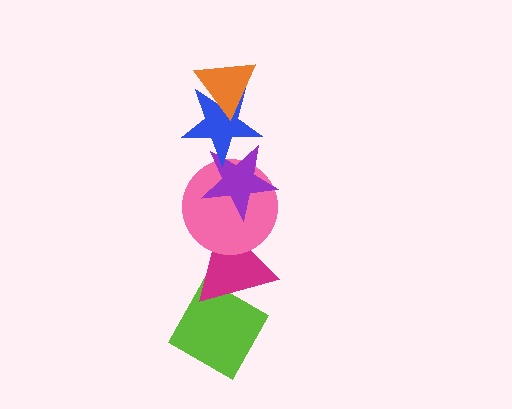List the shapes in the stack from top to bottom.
From top to bottom: the orange triangle, the blue star, the purple star, the pink circle, the magenta triangle, the lime diamond.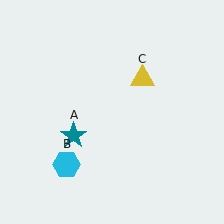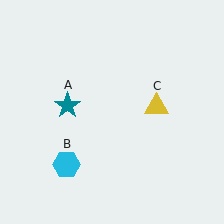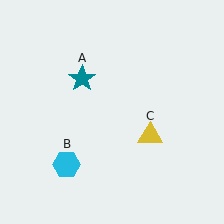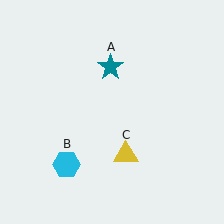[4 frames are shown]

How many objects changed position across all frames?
2 objects changed position: teal star (object A), yellow triangle (object C).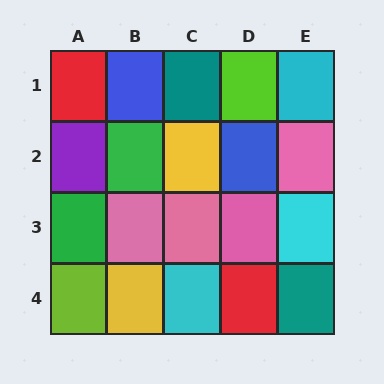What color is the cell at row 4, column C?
Cyan.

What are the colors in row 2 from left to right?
Purple, green, yellow, blue, pink.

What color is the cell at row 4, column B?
Yellow.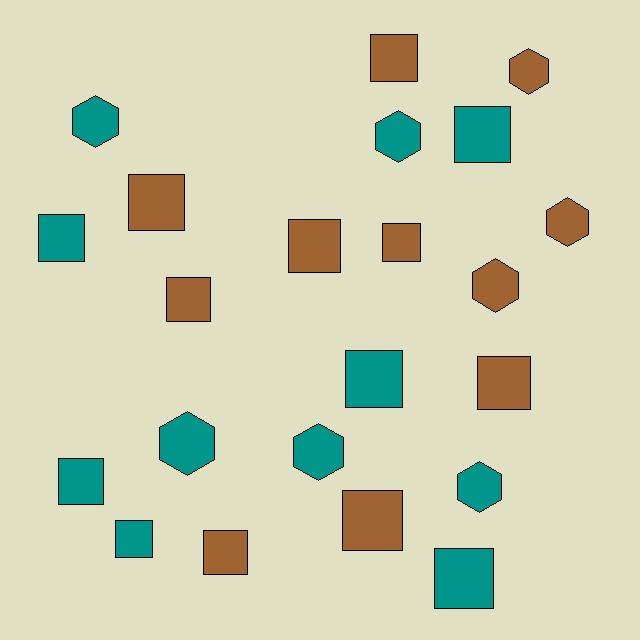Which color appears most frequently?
Teal, with 11 objects.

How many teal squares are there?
There are 6 teal squares.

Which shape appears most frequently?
Square, with 14 objects.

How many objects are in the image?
There are 22 objects.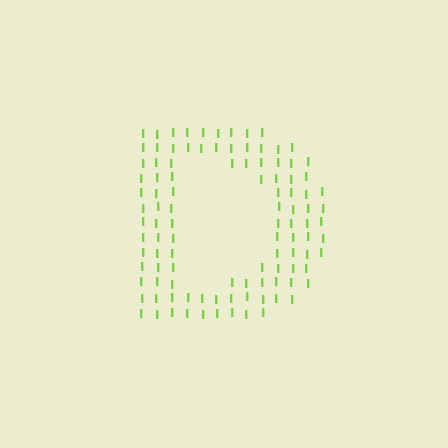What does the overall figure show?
The overall figure shows the letter D.